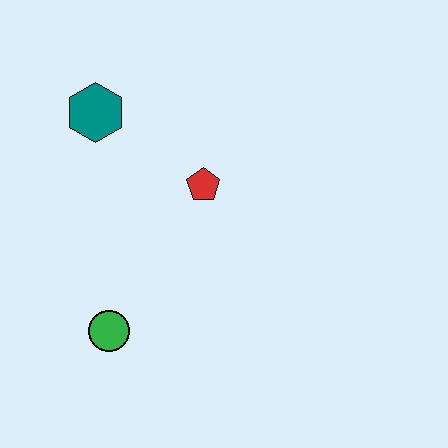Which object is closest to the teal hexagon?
The red pentagon is closest to the teal hexagon.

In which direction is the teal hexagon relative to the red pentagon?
The teal hexagon is to the left of the red pentagon.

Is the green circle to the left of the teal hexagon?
No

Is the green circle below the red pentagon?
Yes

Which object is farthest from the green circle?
The teal hexagon is farthest from the green circle.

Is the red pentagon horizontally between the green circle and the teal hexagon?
No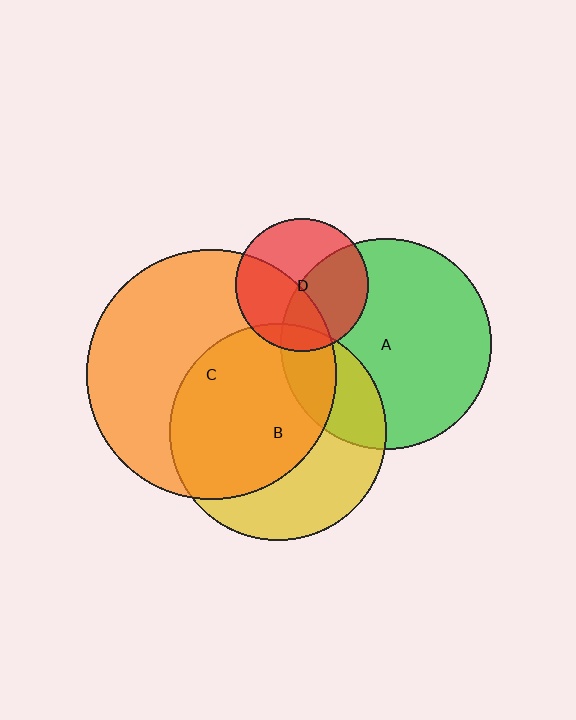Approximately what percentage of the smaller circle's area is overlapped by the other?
Approximately 10%.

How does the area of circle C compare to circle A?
Approximately 1.4 times.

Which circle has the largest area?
Circle C (orange).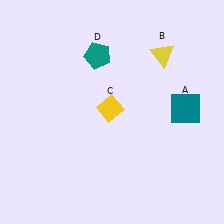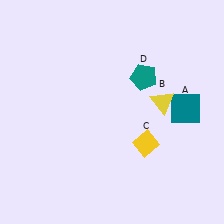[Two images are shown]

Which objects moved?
The objects that moved are: the yellow triangle (B), the yellow diamond (C), the teal pentagon (D).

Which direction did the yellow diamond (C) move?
The yellow diamond (C) moved right.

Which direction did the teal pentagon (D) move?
The teal pentagon (D) moved right.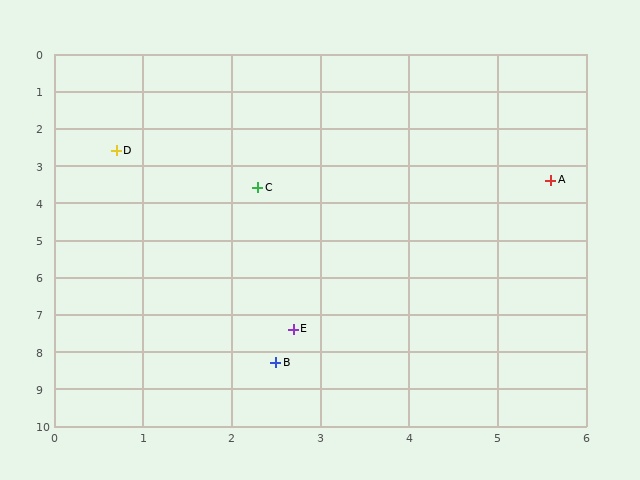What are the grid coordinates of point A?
Point A is at approximately (5.6, 3.4).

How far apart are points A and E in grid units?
Points A and E are about 4.9 grid units apart.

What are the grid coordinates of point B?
Point B is at approximately (2.5, 8.3).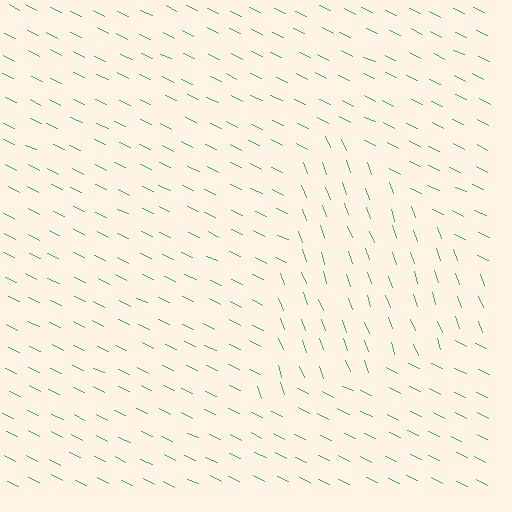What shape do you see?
I see a triangle.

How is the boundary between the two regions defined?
The boundary is defined purely by a change in line orientation (approximately 45 degrees difference). All lines are the same color and thickness.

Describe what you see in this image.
The image is filled with small green line segments. A triangle region in the image has lines oriented differently from the surrounding lines, creating a visible texture boundary.